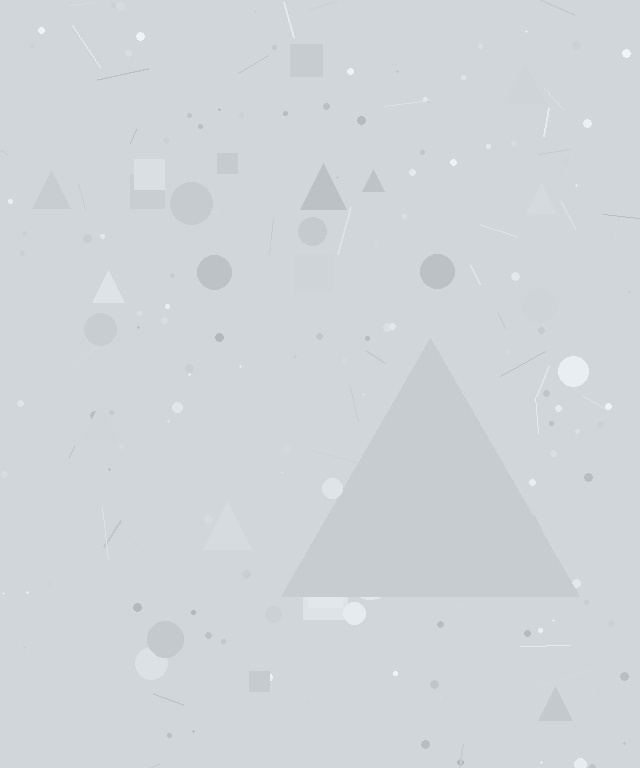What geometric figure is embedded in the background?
A triangle is embedded in the background.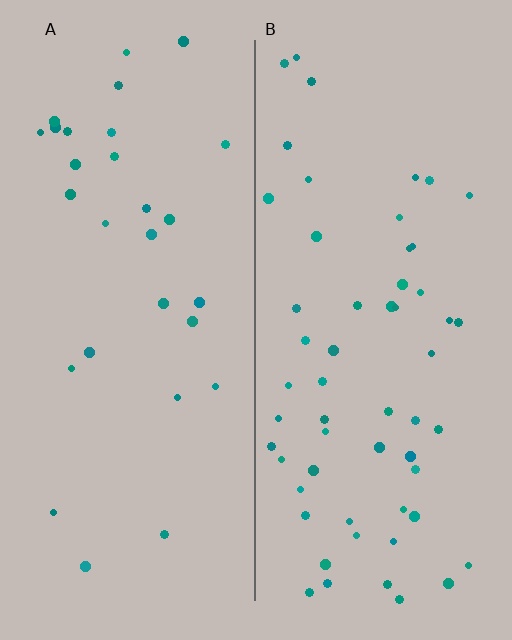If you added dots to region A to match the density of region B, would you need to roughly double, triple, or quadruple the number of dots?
Approximately double.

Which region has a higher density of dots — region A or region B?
B (the right).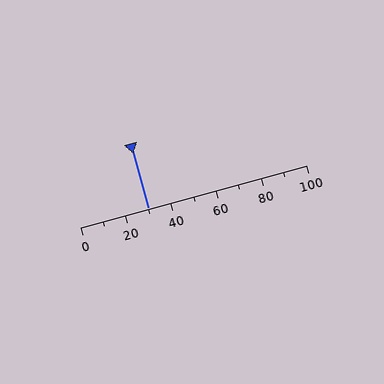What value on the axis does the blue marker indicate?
The marker indicates approximately 30.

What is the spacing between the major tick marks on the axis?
The major ticks are spaced 20 apart.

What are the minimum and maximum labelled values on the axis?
The axis runs from 0 to 100.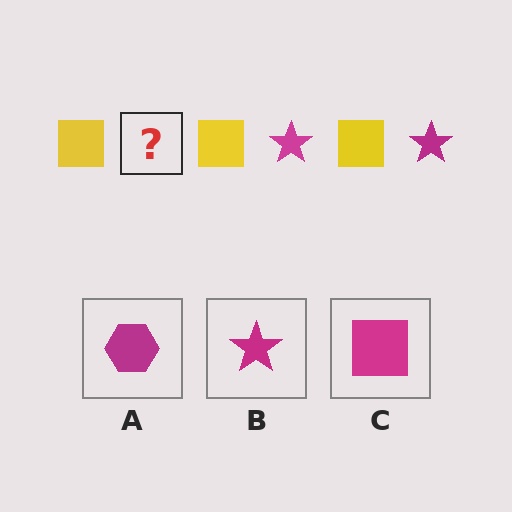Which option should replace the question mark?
Option B.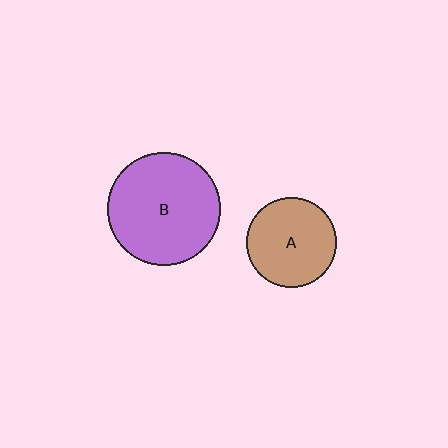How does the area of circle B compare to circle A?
Approximately 1.6 times.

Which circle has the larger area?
Circle B (purple).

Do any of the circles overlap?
No, none of the circles overlap.